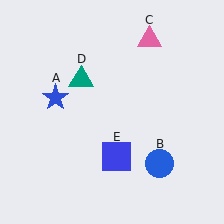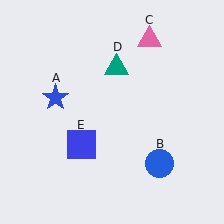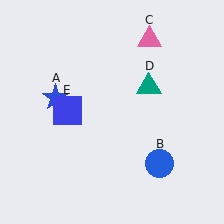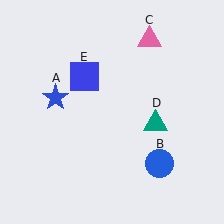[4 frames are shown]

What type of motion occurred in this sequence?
The teal triangle (object D), blue square (object E) rotated clockwise around the center of the scene.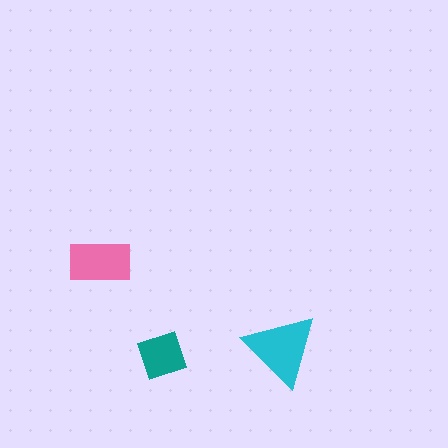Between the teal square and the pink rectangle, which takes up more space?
The pink rectangle.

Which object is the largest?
The cyan triangle.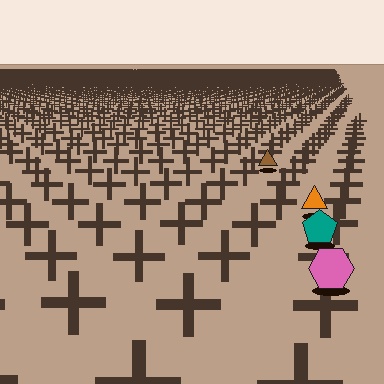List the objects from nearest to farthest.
From nearest to farthest: the pink hexagon, the teal pentagon, the orange triangle, the brown triangle.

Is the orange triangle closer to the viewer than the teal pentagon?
No. The teal pentagon is closer — you can tell from the texture gradient: the ground texture is coarser near it.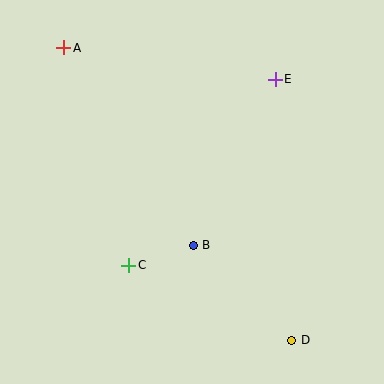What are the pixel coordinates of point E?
Point E is at (275, 79).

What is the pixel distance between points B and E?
The distance between B and E is 185 pixels.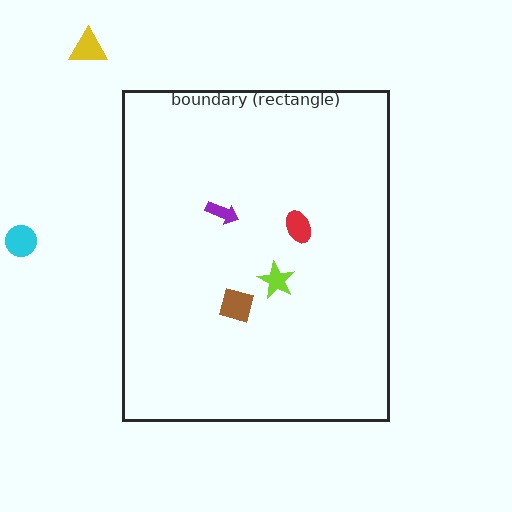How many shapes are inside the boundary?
4 inside, 2 outside.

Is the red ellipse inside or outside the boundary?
Inside.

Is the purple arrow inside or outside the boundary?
Inside.